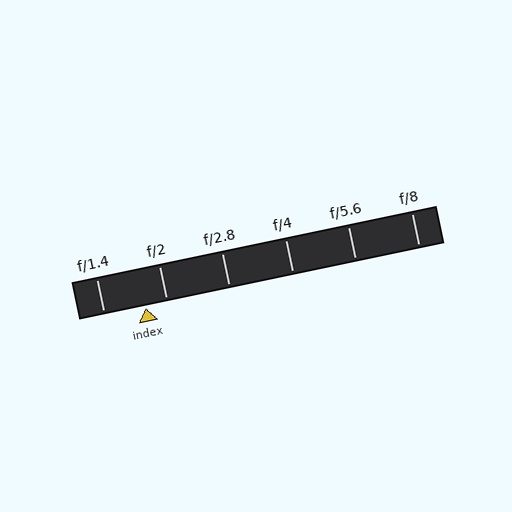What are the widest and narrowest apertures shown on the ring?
The widest aperture shown is f/1.4 and the narrowest is f/8.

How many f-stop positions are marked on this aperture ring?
There are 6 f-stop positions marked.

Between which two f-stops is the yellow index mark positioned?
The index mark is between f/1.4 and f/2.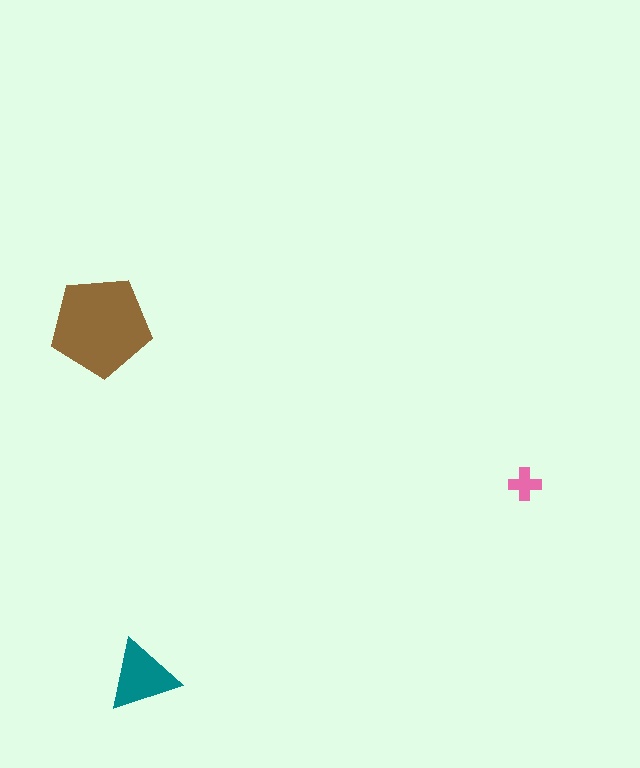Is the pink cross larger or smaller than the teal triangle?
Smaller.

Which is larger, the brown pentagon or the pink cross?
The brown pentagon.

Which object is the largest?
The brown pentagon.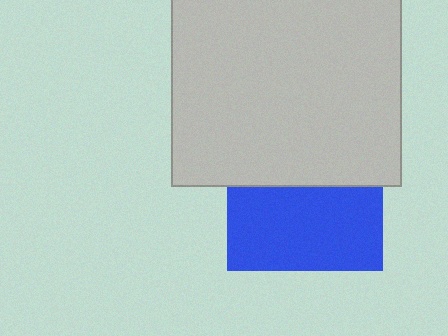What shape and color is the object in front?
The object in front is a light gray square.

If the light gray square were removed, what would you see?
You would see the complete blue square.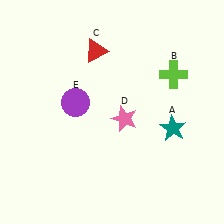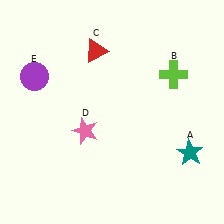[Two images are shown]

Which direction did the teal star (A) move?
The teal star (A) moved down.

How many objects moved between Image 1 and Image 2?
3 objects moved between the two images.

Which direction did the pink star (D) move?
The pink star (D) moved left.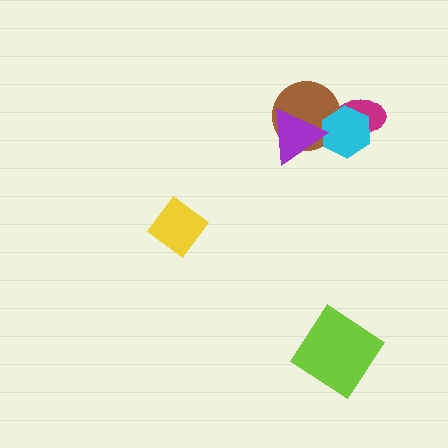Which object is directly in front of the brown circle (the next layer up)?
The cyan hexagon is directly in front of the brown circle.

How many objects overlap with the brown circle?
2 objects overlap with the brown circle.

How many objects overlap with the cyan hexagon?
3 objects overlap with the cyan hexagon.